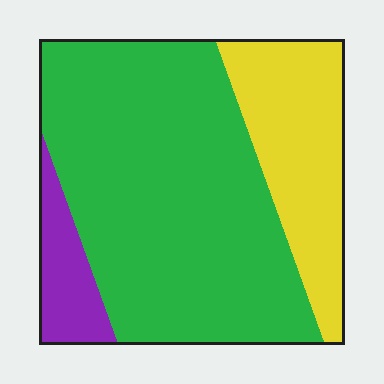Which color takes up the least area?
Purple, at roughly 10%.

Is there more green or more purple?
Green.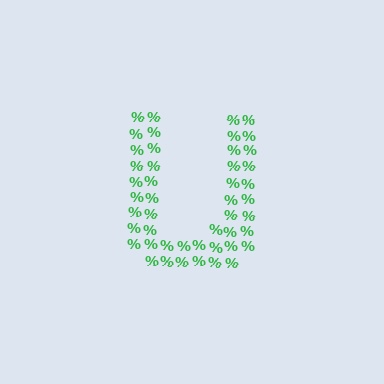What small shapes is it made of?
It is made of small percent signs.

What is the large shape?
The large shape is the letter U.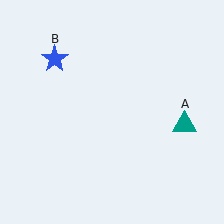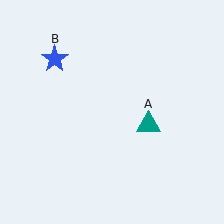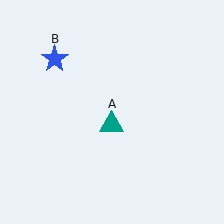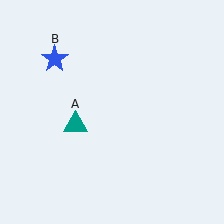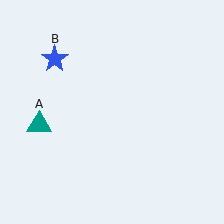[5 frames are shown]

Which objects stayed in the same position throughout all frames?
Blue star (object B) remained stationary.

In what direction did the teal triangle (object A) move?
The teal triangle (object A) moved left.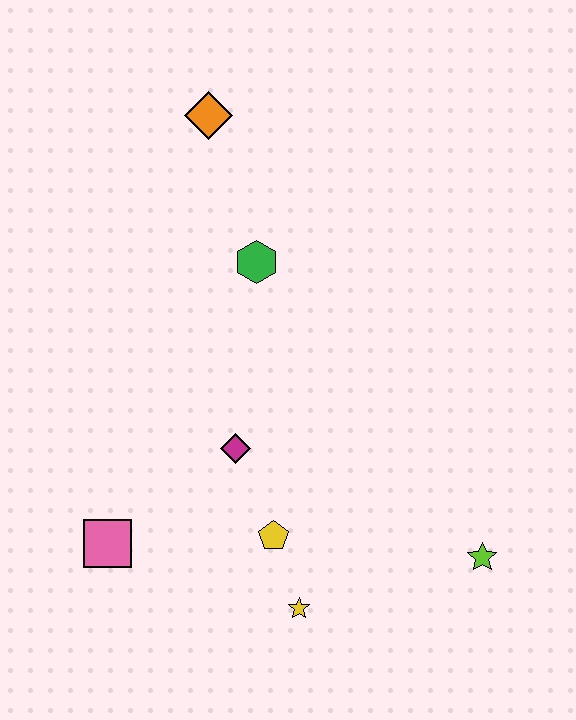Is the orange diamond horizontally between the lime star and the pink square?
Yes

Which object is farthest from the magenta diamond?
The orange diamond is farthest from the magenta diamond.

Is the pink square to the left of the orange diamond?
Yes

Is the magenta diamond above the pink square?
Yes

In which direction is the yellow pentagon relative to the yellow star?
The yellow pentagon is above the yellow star.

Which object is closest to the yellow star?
The yellow pentagon is closest to the yellow star.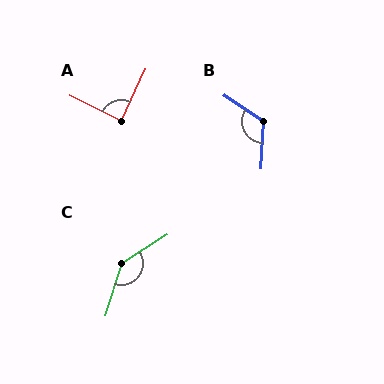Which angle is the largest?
C, at approximately 140 degrees.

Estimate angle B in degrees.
Approximately 121 degrees.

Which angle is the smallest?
A, at approximately 89 degrees.